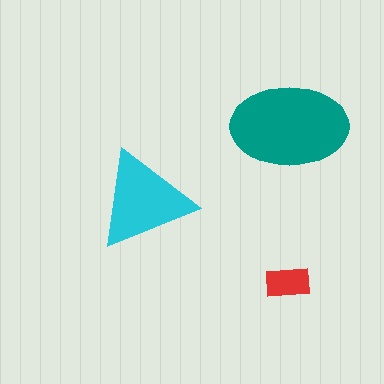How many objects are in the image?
There are 3 objects in the image.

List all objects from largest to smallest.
The teal ellipse, the cyan triangle, the red rectangle.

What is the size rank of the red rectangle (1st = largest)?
3rd.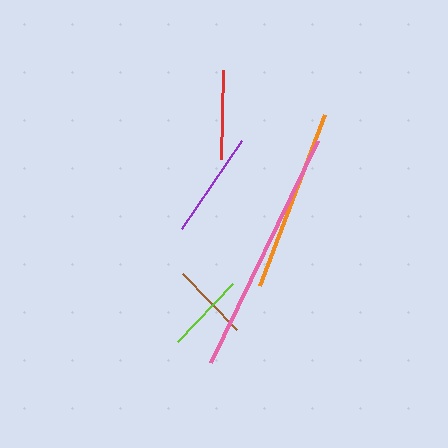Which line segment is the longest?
The pink line is the longest at approximately 246 pixels.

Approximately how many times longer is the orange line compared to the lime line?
The orange line is approximately 2.3 times the length of the lime line.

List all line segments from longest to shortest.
From longest to shortest: pink, orange, purple, red, lime, brown.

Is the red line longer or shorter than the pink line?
The pink line is longer than the red line.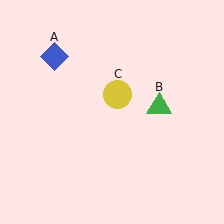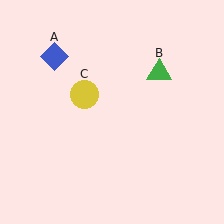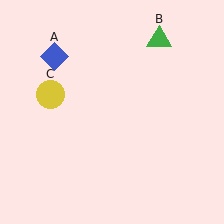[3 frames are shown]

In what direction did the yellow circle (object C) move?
The yellow circle (object C) moved left.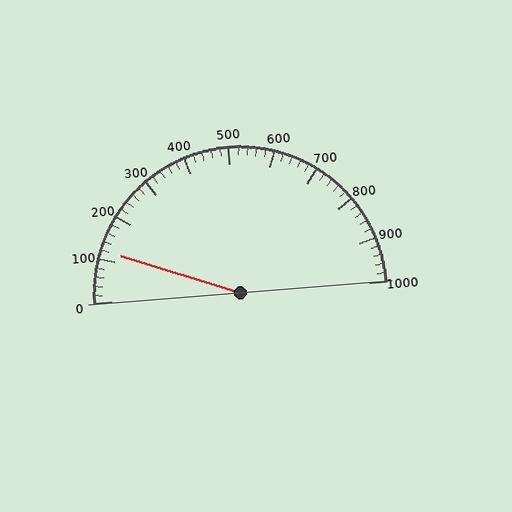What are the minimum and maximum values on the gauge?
The gauge ranges from 0 to 1000.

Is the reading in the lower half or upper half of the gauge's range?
The reading is in the lower half of the range (0 to 1000).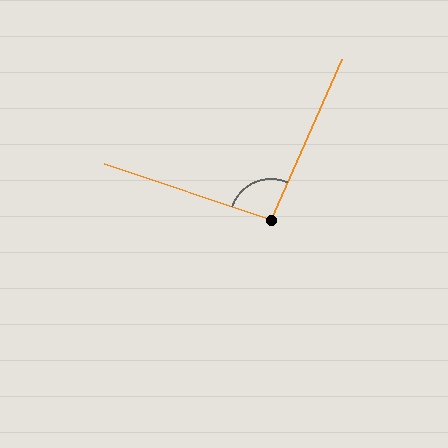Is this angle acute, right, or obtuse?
It is obtuse.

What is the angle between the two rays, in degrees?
Approximately 96 degrees.